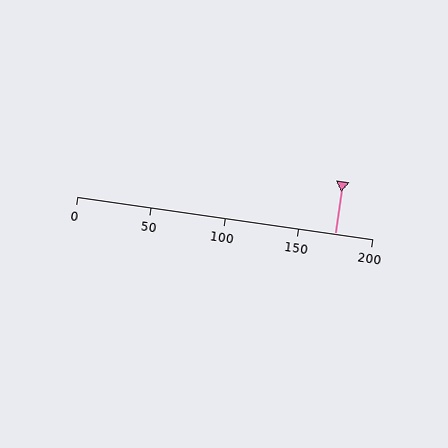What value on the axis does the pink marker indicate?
The marker indicates approximately 175.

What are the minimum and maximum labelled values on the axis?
The axis runs from 0 to 200.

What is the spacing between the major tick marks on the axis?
The major ticks are spaced 50 apart.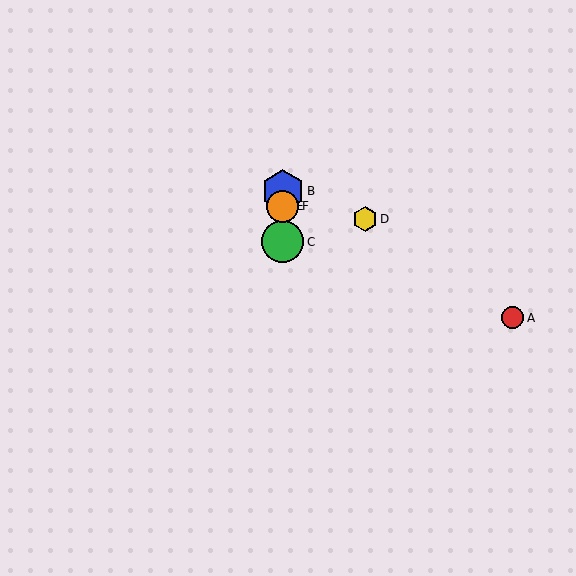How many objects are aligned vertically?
4 objects (B, C, E, F) are aligned vertically.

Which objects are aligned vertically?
Objects B, C, E, F are aligned vertically.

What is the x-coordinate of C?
Object C is at x≈283.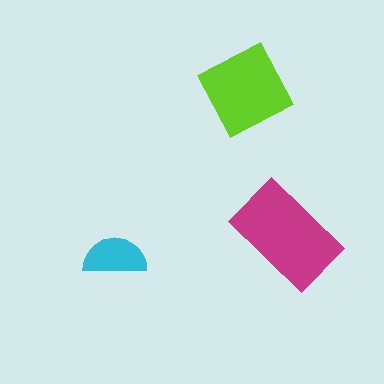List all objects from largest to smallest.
The magenta rectangle, the lime diamond, the cyan semicircle.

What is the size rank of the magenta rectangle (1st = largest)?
1st.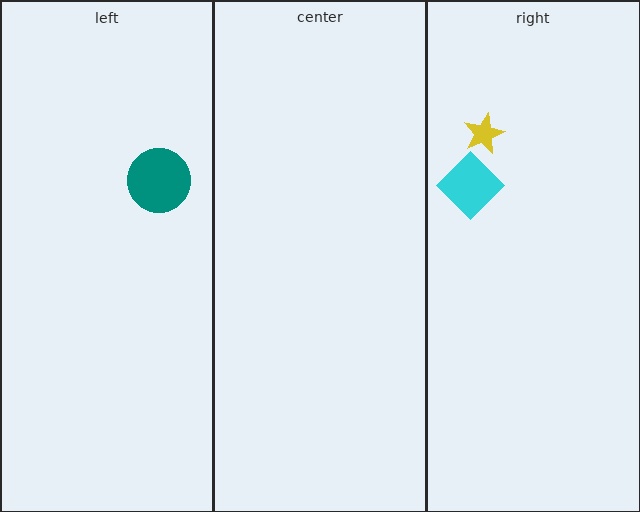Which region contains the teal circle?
The left region.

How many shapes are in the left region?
1.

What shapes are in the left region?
The teal circle.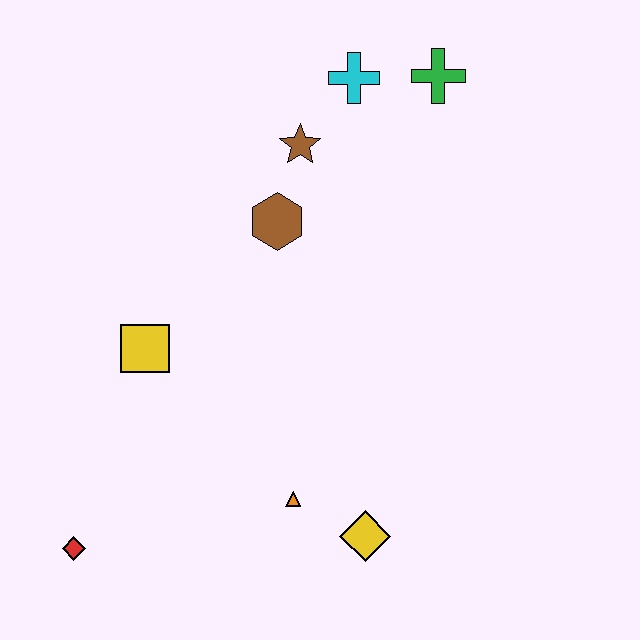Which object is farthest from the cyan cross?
The red diamond is farthest from the cyan cross.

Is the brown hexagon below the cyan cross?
Yes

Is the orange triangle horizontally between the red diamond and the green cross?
Yes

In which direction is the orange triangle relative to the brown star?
The orange triangle is below the brown star.